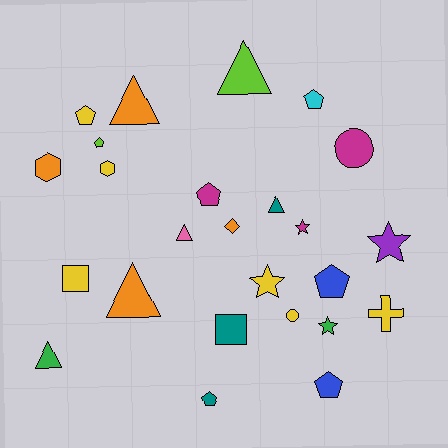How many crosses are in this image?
There is 1 cross.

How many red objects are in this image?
There are no red objects.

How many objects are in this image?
There are 25 objects.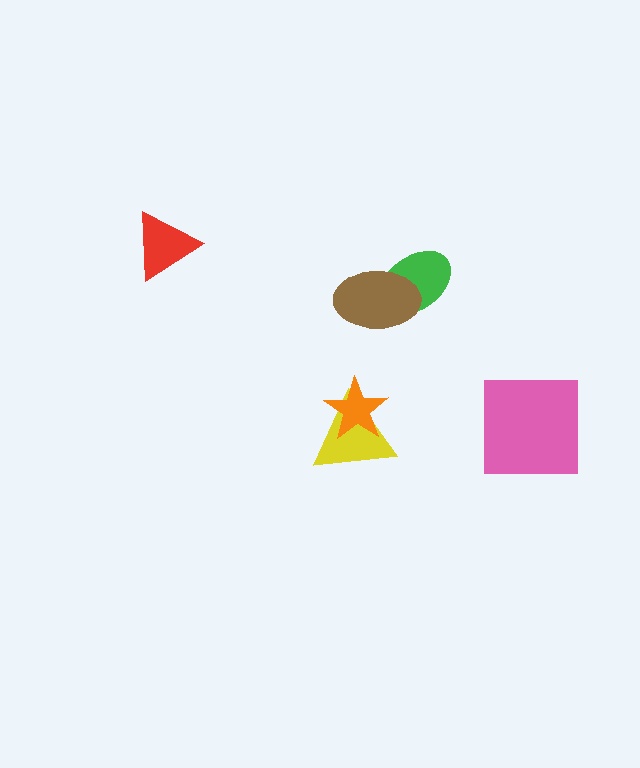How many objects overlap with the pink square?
0 objects overlap with the pink square.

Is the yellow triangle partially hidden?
Yes, it is partially covered by another shape.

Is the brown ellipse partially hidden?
No, no other shape covers it.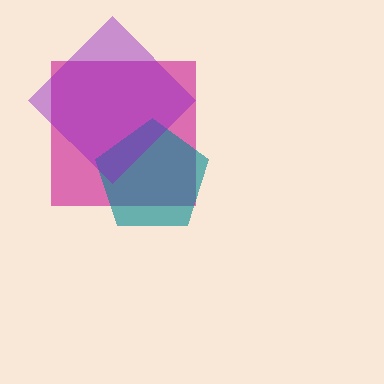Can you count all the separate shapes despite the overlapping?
Yes, there are 3 separate shapes.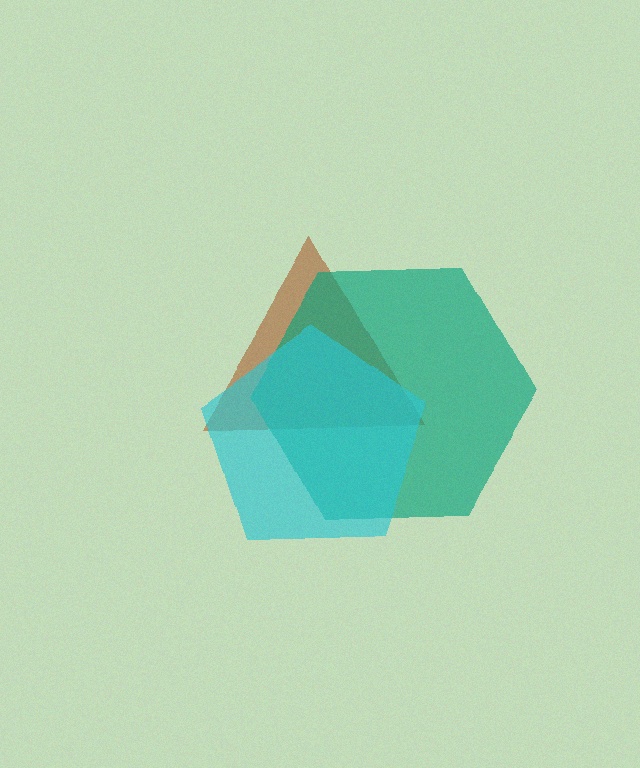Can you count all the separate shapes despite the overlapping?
Yes, there are 3 separate shapes.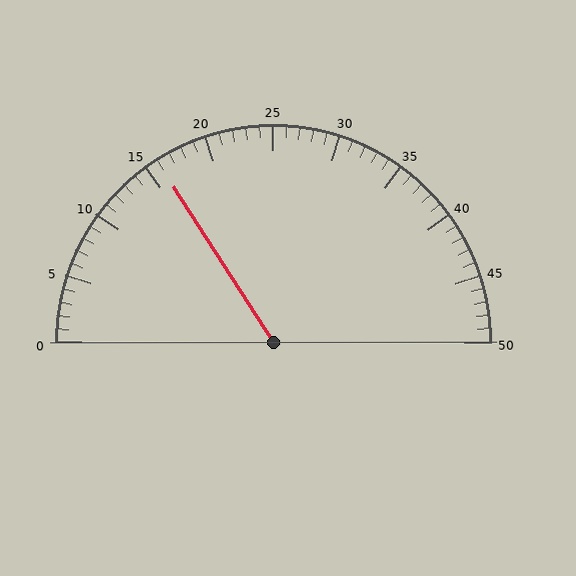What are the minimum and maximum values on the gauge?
The gauge ranges from 0 to 50.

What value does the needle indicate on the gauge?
The needle indicates approximately 16.